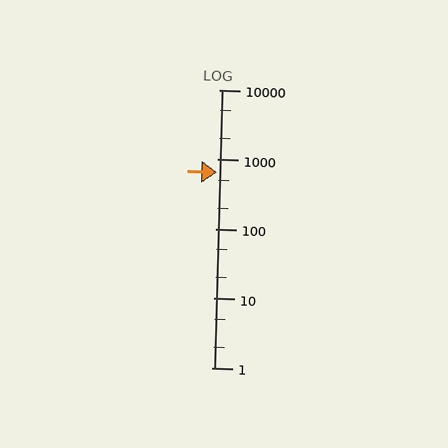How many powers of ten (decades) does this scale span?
The scale spans 4 decades, from 1 to 10000.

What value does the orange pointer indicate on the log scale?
The pointer indicates approximately 640.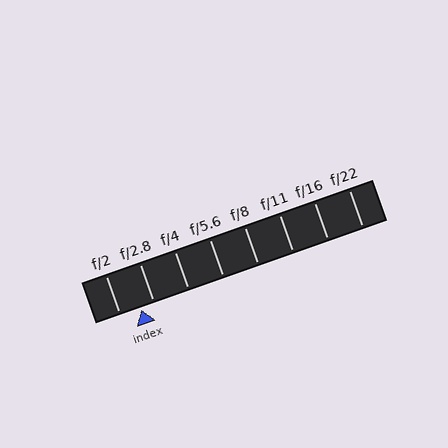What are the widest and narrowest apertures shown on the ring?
The widest aperture shown is f/2 and the narrowest is f/22.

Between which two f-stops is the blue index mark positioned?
The index mark is between f/2 and f/2.8.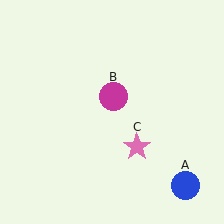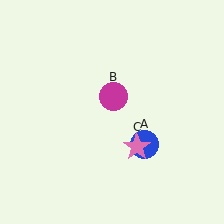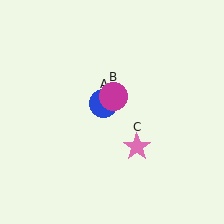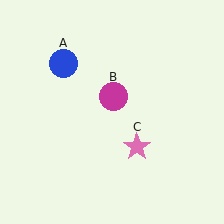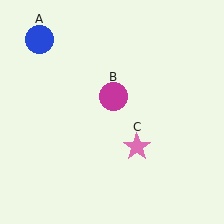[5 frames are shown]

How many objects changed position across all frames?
1 object changed position: blue circle (object A).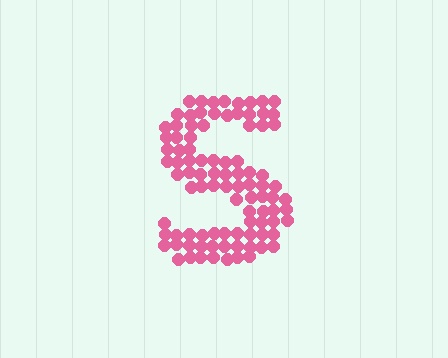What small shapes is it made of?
It is made of small circles.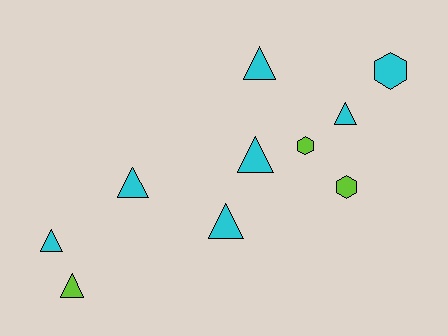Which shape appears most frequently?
Triangle, with 7 objects.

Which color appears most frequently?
Cyan, with 7 objects.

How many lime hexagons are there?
There are 2 lime hexagons.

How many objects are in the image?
There are 10 objects.